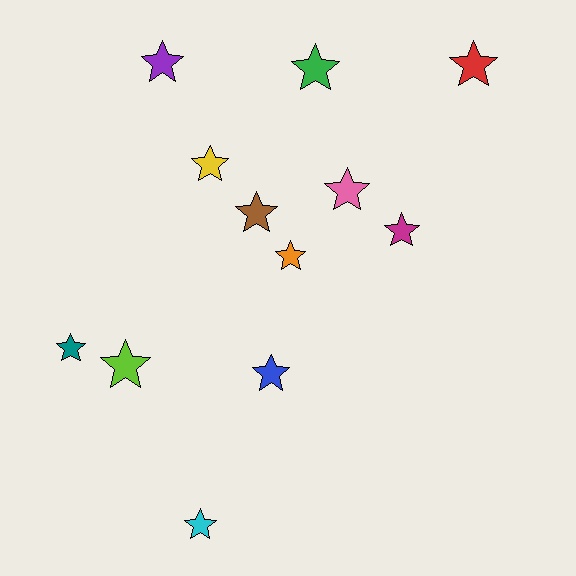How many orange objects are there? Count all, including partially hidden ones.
There is 1 orange object.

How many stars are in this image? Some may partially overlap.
There are 12 stars.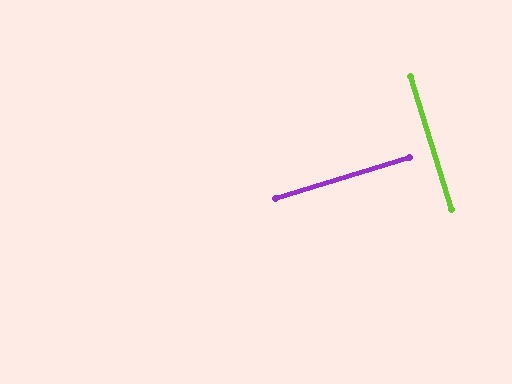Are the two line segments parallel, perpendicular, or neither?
Perpendicular — they meet at approximately 90°.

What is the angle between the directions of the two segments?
Approximately 90 degrees.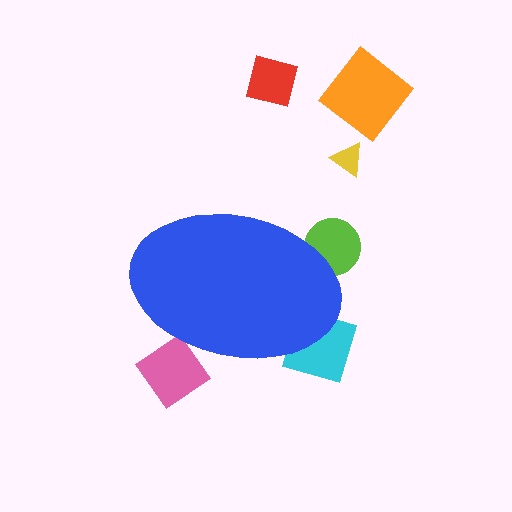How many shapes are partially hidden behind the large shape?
3 shapes are partially hidden.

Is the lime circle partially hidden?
Yes, the lime circle is partially hidden behind the blue ellipse.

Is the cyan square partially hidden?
Yes, the cyan square is partially hidden behind the blue ellipse.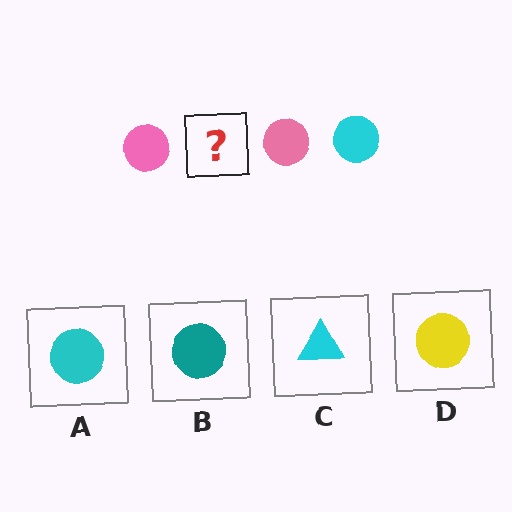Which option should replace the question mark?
Option A.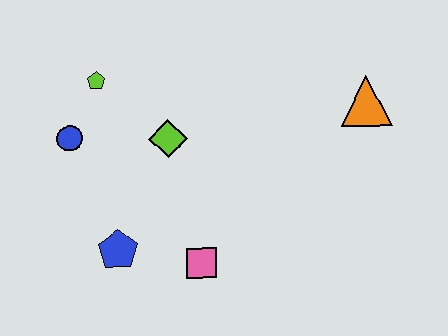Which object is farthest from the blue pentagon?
The orange triangle is farthest from the blue pentagon.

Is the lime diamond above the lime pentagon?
No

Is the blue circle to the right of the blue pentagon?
No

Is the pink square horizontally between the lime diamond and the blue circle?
No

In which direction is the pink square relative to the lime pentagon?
The pink square is below the lime pentagon.